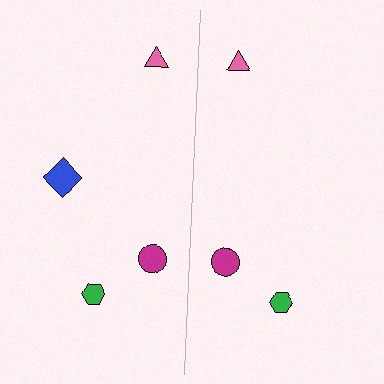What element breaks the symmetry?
A blue diamond is missing from the right side.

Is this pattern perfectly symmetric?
No, the pattern is not perfectly symmetric. A blue diamond is missing from the right side.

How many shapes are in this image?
There are 7 shapes in this image.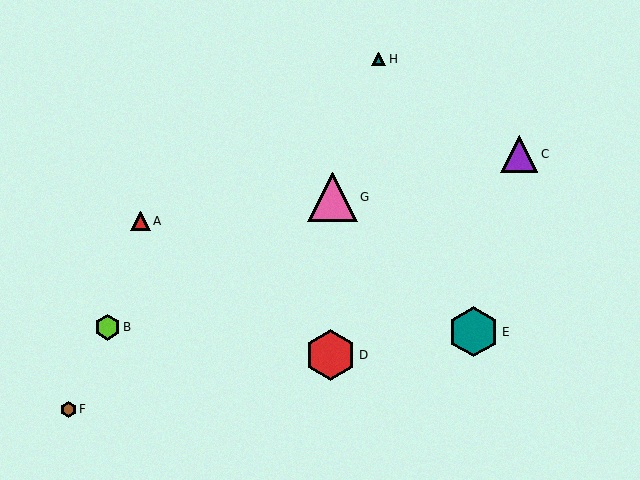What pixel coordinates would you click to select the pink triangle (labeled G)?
Click at (332, 197) to select the pink triangle G.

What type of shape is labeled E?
Shape E is a teal hexagon.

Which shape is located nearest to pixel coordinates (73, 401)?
The brown hexagon (labeled F) at (68, 409) is nearest to that location.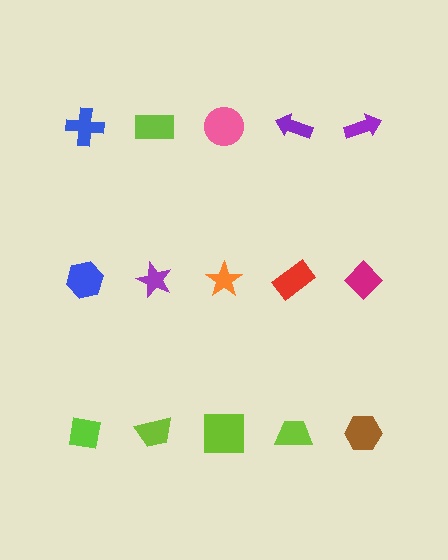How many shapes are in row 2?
5 shapes.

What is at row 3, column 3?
A lime square.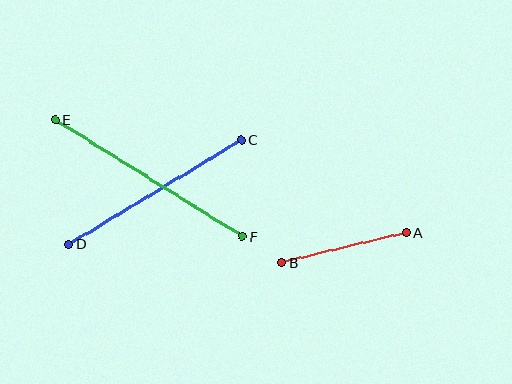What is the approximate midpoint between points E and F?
The midpoint is at approximately (149, 178) pixels.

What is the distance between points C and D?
The distance is approximately 201 pixels.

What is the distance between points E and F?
The distance is approximately 220 pixels.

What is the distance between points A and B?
The distance is approximately 128 pixels.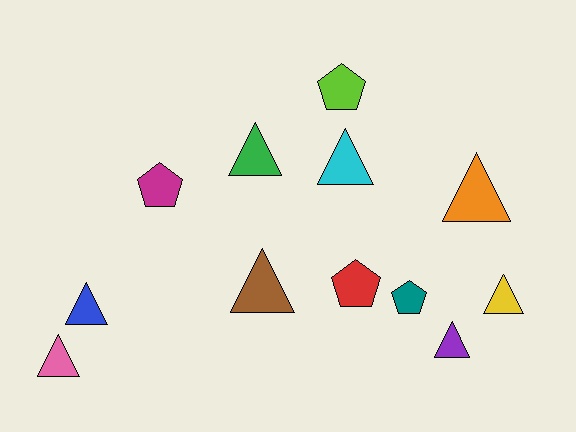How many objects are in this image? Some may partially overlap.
There are 12 objects.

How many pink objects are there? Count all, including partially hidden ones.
There is 1 pink object.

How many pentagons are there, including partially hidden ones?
There are 4 pentagons.